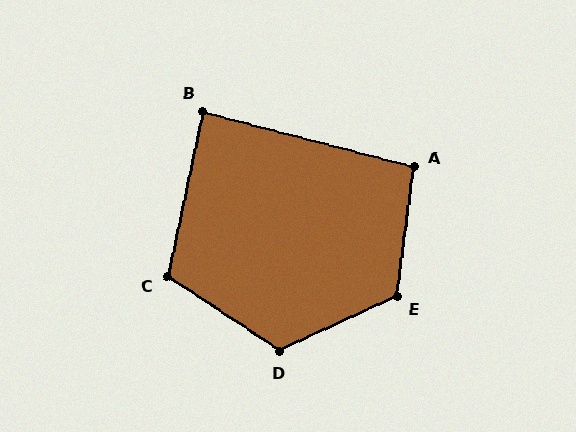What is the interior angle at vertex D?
Approximately 122 degrees (obtuse).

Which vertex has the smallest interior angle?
B, at approximately 87 degrees.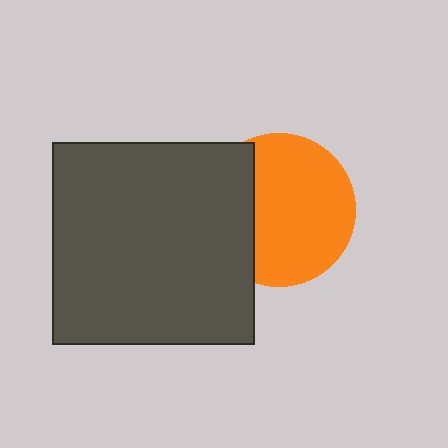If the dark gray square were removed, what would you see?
You would see the complete orange circle.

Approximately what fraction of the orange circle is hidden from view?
Roughly 31% of the orange circle is hidden behind the dark gray square.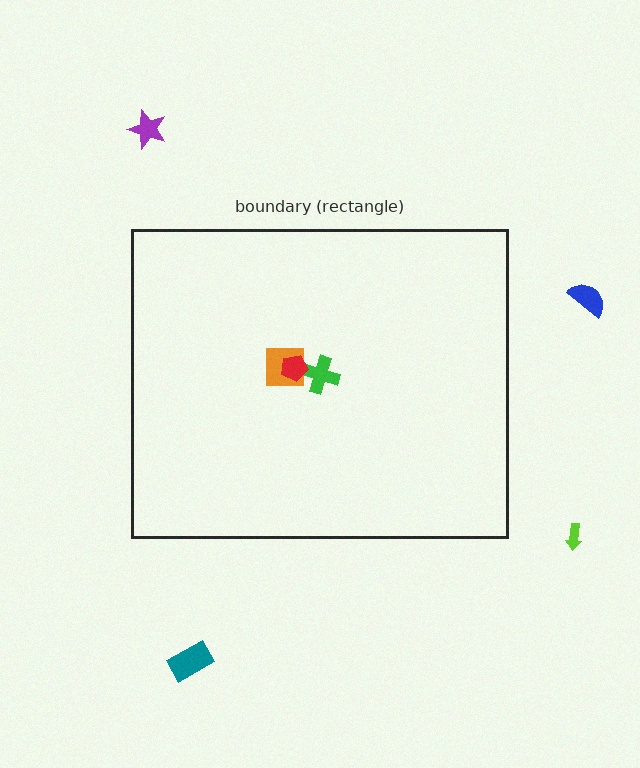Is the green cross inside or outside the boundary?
Inside.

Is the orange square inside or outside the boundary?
Inside.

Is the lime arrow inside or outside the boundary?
Outside.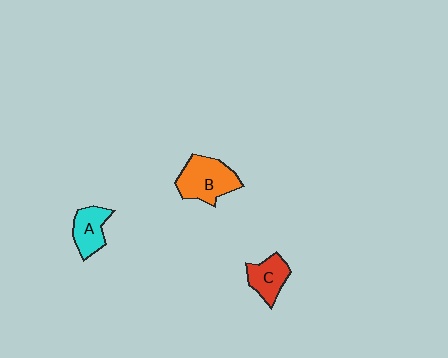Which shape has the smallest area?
Shape C (red).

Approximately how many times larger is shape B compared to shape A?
Approximately 1.5 times.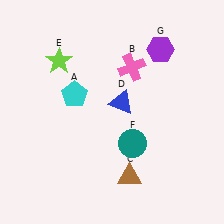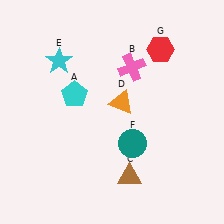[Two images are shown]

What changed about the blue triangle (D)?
In Image 1, D is blue. In Image 2, it changed to orange.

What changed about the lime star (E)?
In Image 1, E is lime. In Image 2, it changed to cyan.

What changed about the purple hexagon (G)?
In Image 1, G is purple. In Image 2, it changed to red.